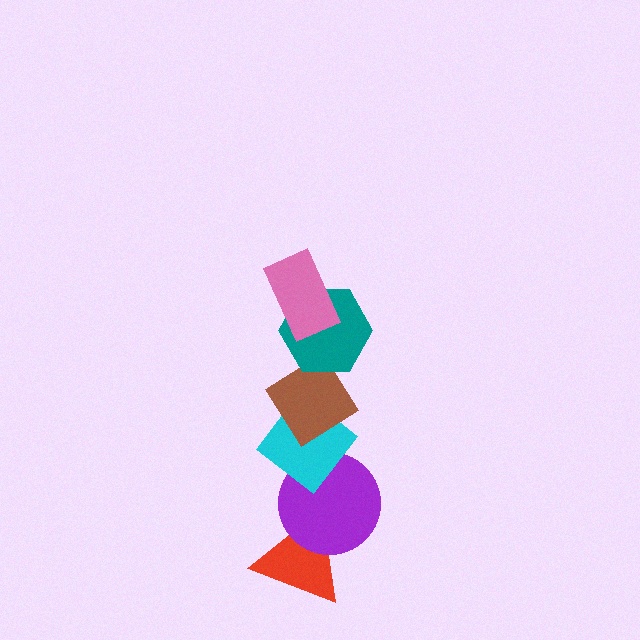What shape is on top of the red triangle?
The purple circle is on top of the red triangle.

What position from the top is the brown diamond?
The brown diamond is 3rd from the top.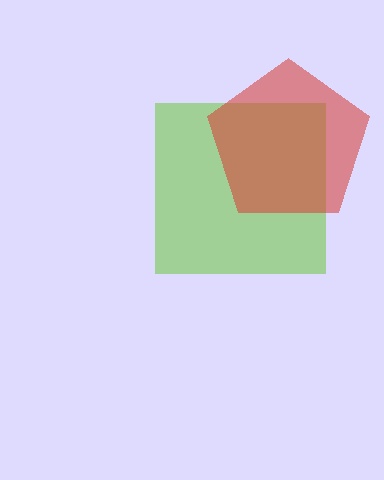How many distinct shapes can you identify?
There are 2 distinct shapes: a lime square, a red pentagon.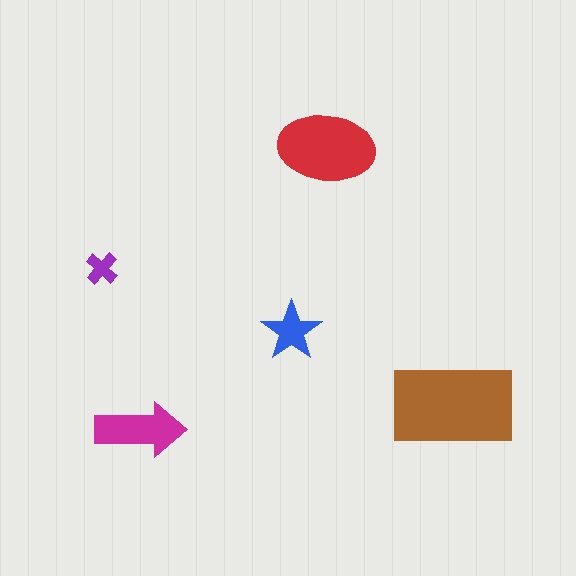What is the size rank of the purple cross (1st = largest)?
5th.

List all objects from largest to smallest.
The brown rectangle, the red ellipse, the magenta arrow, the blue star, the purple cross.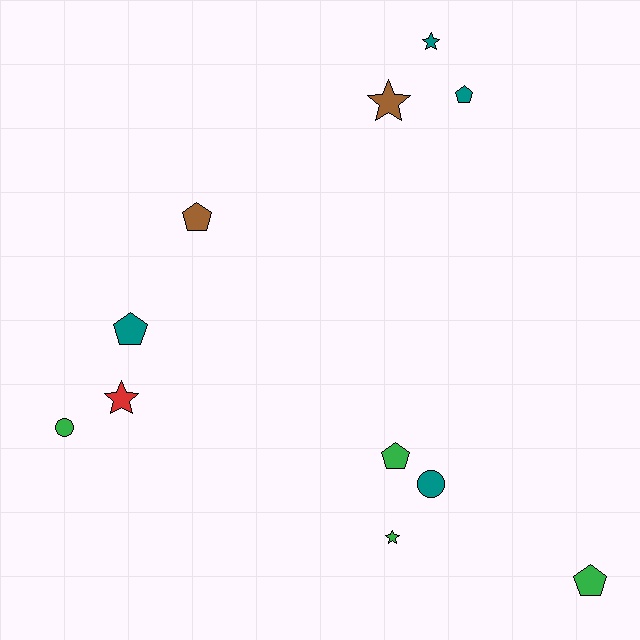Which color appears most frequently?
Teal, with 4 objects.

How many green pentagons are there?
There are 2 green pentagons.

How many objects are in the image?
There are 11 objects.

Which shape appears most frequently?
Pentagon, with 5 objects.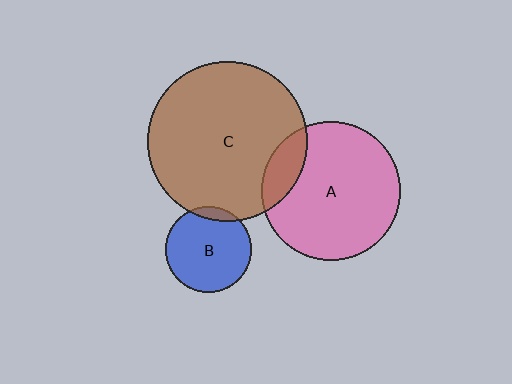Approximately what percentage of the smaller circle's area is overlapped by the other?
Approximately 15%.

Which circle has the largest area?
Circle C (brown).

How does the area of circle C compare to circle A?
Approximately 1.3 times.